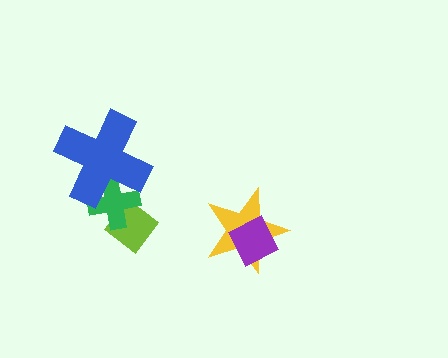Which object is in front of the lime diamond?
The green cross is in front of the lime diamond.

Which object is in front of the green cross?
The blue cross is in front of the green cross.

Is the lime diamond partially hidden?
Yes, it is partially covered by another shape.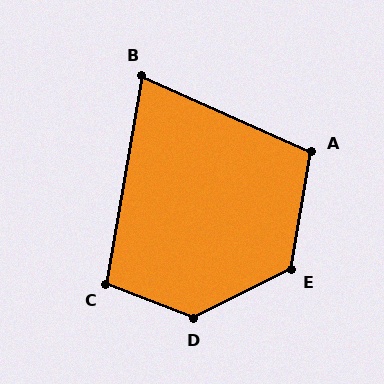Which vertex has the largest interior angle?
D, at approximately 133 degrees.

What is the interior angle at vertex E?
Approximately 126 degrees (obtuse).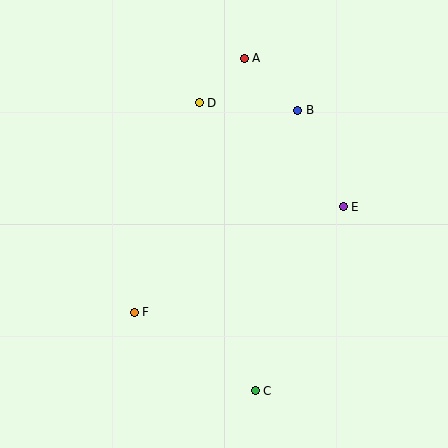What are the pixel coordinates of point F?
Point F is at (134, 312).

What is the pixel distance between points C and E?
The distance between C and E is 204 pixels.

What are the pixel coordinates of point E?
Point E is at (343, 207).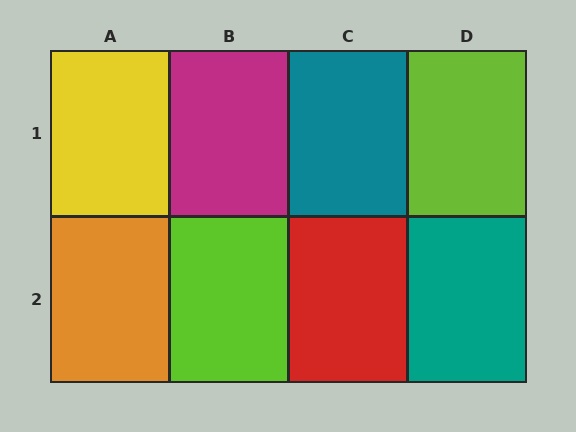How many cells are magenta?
1 cell is magenta.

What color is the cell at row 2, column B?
Lime.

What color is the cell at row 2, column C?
Red.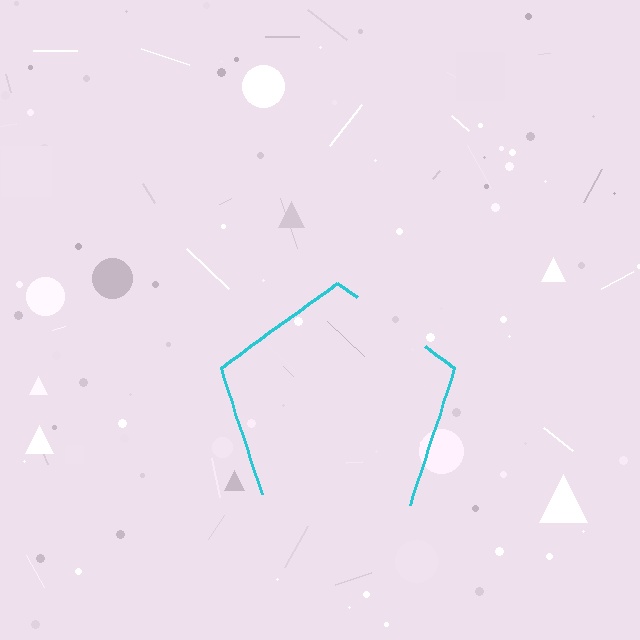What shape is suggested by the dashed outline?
The dashed outline suggests a pentagon.